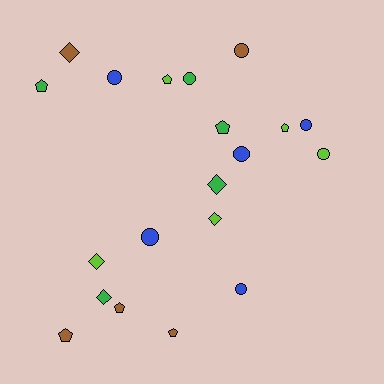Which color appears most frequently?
Green, with 5 objects.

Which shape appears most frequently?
Circle, with 8 objects.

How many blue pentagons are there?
There are no blue pentagons.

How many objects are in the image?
There are 20 objects.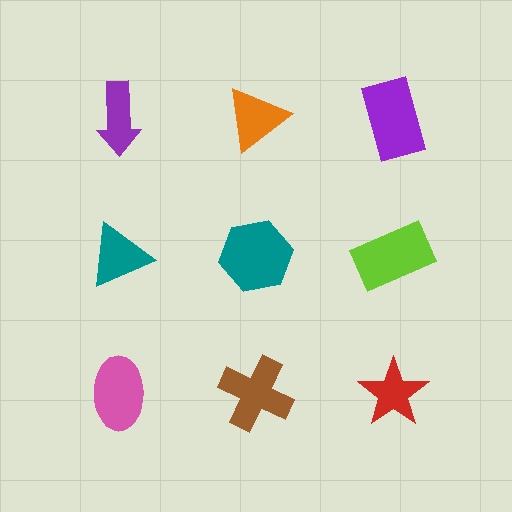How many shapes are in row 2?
3 shapes.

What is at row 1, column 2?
An orange triangle.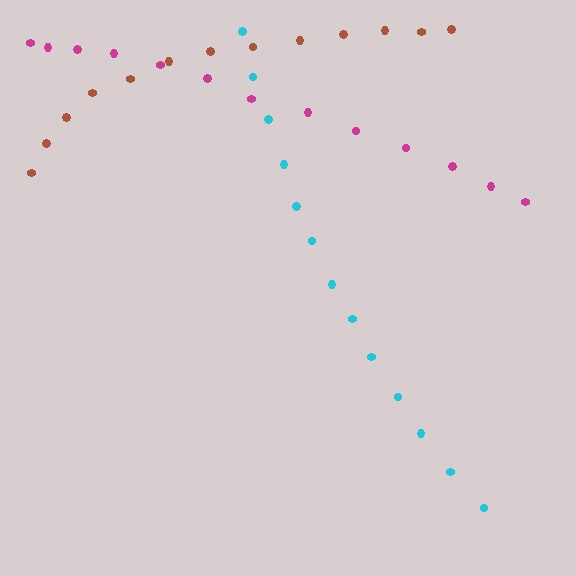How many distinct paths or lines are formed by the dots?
There are 3 distinct paths.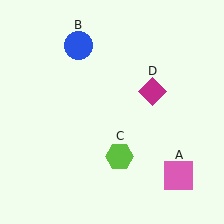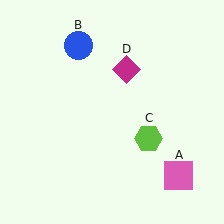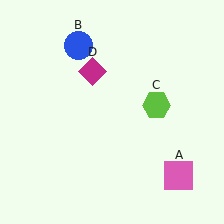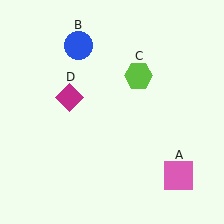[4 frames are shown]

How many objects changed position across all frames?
2 objects changed position: lime hexagon (object C), magenta diamond (object D).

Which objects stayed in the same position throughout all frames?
Pink square (object A) and blue circle (object B) remained stationary.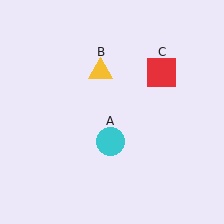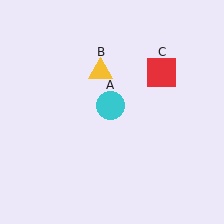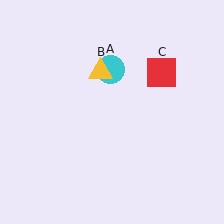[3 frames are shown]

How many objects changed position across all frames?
1 object changed position: cyan circle (object A).